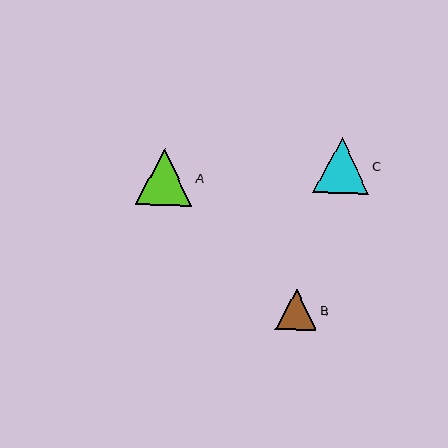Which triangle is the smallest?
Triangle B is the smallest with a size of approximately 41 pixels.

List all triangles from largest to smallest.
From largest to smallest: A, C, B.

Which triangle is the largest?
Triangle A is the largest with a size of approximately 56 pixels.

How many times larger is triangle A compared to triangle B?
Triangle A is approximately 1.4 times the size of triangle B.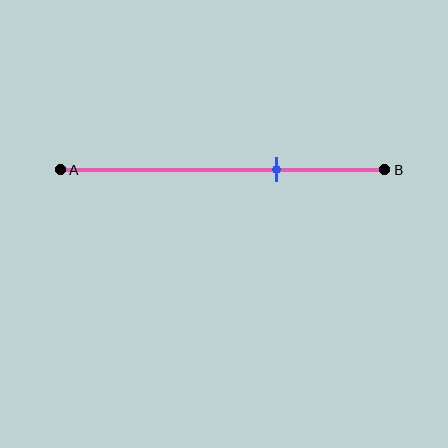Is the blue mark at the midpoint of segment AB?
No, the mark is at about 65% from A, not at the 50% midpoint.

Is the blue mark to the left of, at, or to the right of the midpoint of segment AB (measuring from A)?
The blue mark is to the right of the midpoint of segment AB.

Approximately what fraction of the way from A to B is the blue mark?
The blue mark is approximately 65% of the way from A to B.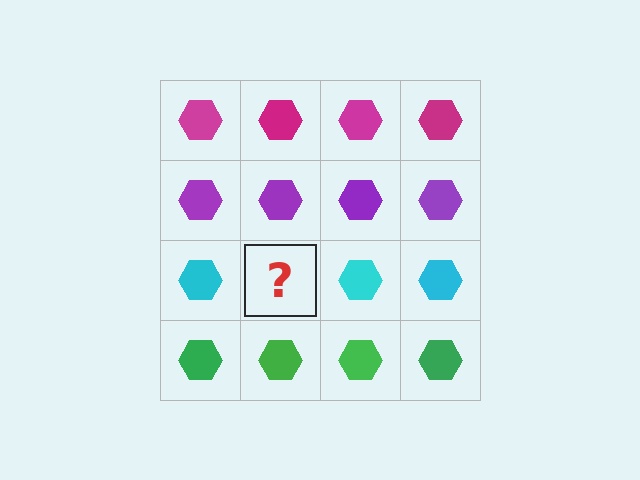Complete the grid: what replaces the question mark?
The question mark should be replaced with a cyan hexagon.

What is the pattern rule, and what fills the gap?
The rule is that each row has a consistent color. The gap should be filled with a cyan hexagon.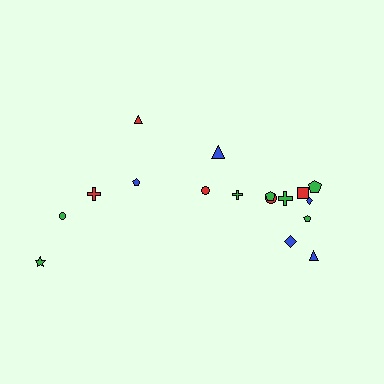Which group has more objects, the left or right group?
The right group.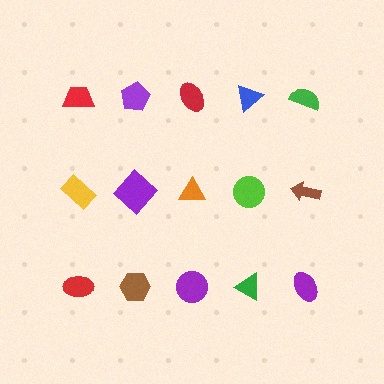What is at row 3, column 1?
A red ellipse.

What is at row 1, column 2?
A purple pentagon.